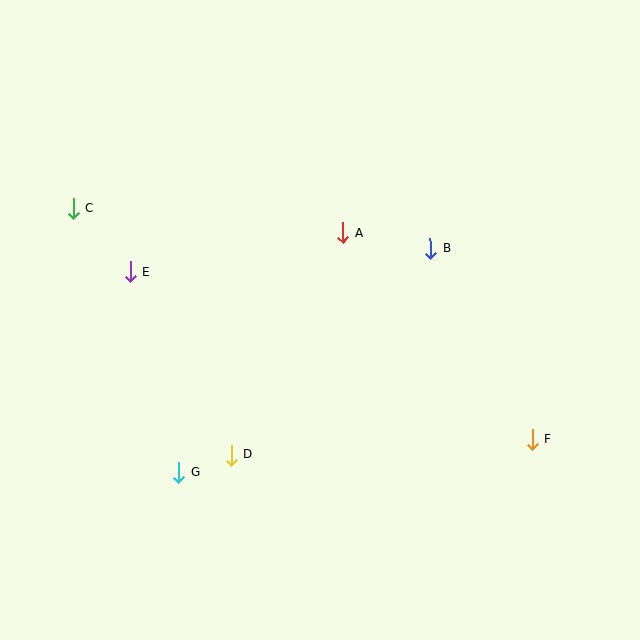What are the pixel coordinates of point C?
Point C is at (74, 208).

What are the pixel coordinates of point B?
Point B is at (430, 248).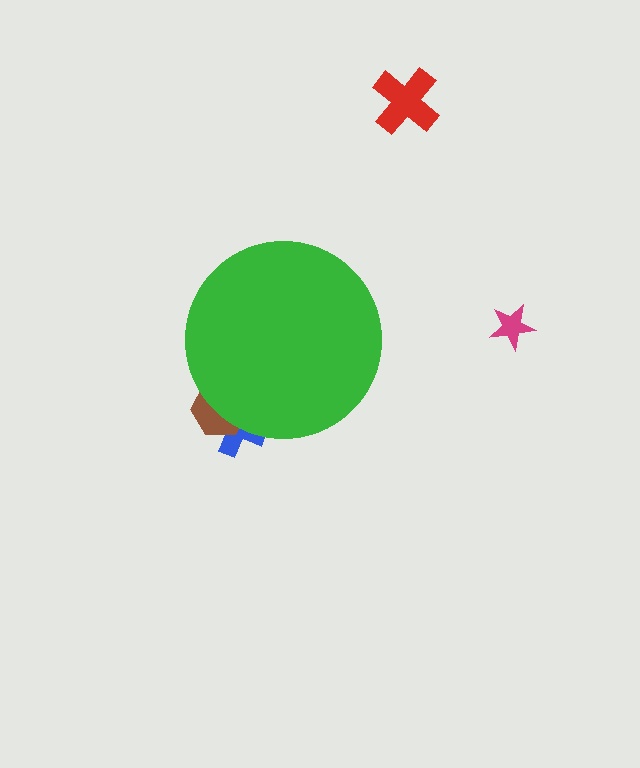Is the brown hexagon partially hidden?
Yes, the brown hexagon is partially hidden behind the green circle.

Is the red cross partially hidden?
No, the red cross is fully visible.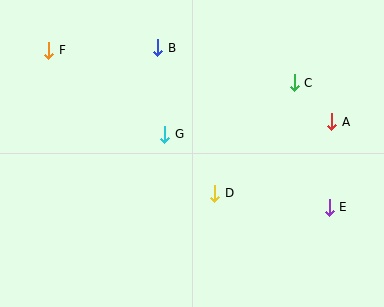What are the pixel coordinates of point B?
Point B is at (158, 48).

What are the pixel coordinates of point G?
Point G is at (165, 134).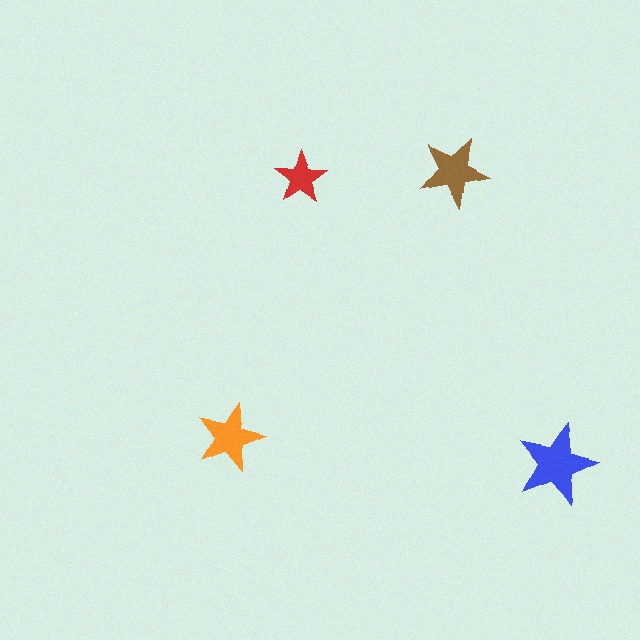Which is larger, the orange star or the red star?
The orange one.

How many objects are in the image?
There are 4 objects in the image.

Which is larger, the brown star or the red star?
The brown one.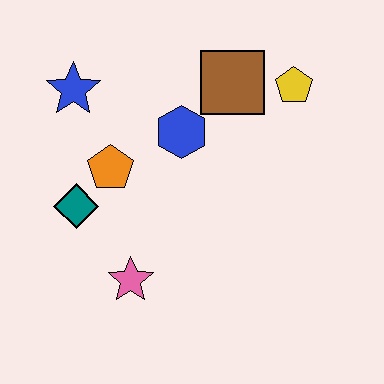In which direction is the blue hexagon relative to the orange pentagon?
The blue hexagon is to the right of the orange pentagon.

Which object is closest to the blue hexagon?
The brown square is closest to the blue hexagon.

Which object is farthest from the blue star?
The yellow pentagon is farthest from the blue star.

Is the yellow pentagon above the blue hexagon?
Yes